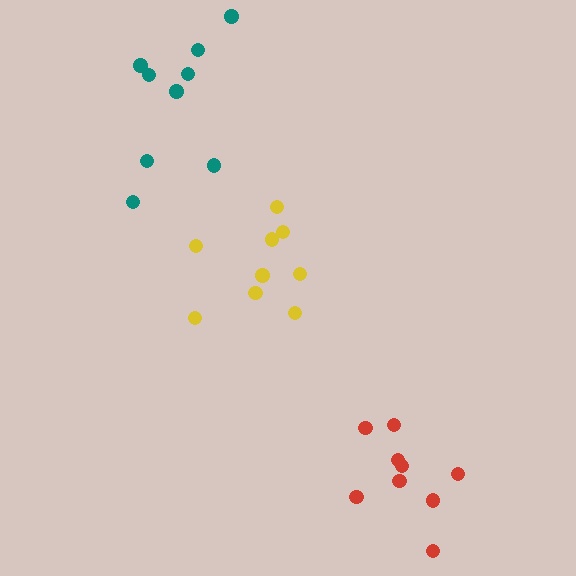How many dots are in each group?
Group 1: 9 dots, Group 2: 9 dots, Group 3: 9 dots (27 total).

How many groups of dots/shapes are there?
There are 3 groups.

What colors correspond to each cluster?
The clusters are colored: red, yellow, teal.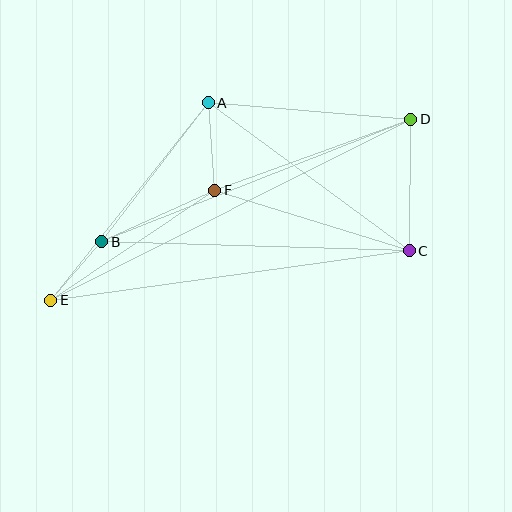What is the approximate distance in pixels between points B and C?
The distance between B and C is approximately 307 pixels.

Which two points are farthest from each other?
Points D and E are farthest from each other.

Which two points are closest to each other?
Points B and E are closest to each other.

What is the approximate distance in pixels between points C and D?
The distance between C and D is approximately 131 pixels.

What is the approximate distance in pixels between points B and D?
The distance between B and D is approximately 332 pixels.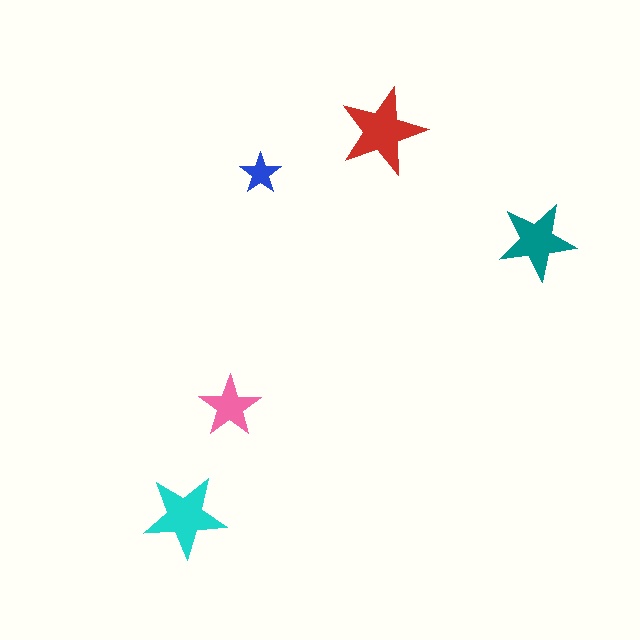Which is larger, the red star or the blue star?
The red one.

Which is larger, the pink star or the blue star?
The pink one.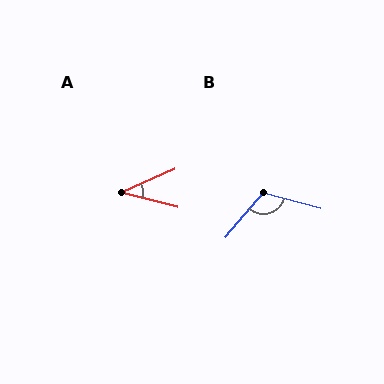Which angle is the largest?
B, at approximately 116 degrees.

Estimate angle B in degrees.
Approximately 116 degrees.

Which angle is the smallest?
A, at approximately 37 degrees.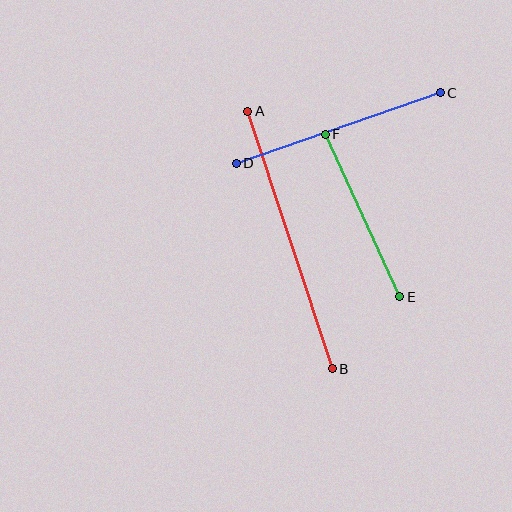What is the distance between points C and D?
The distance is approximately 216 pixels.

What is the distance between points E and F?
The distance is approximately 179 pixels.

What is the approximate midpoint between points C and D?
The midpoint is at approximately (338, 128) pixels.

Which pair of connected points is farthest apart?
Points A and B are farthest apart.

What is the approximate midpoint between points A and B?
The midpoint is at approximately (290, 240) pixels.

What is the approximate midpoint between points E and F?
The midpoint is at approximately (363, 215) pixels.